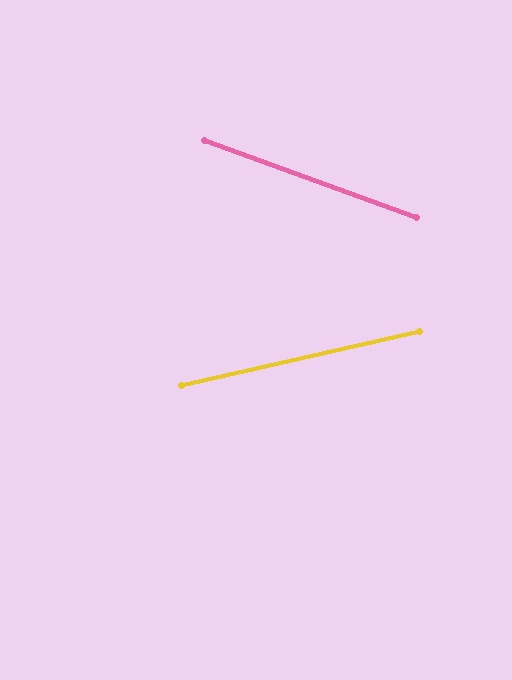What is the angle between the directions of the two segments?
Approximately 33 degrees.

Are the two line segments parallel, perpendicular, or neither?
Neither parallel nor perpendicular — they differ by about 33°.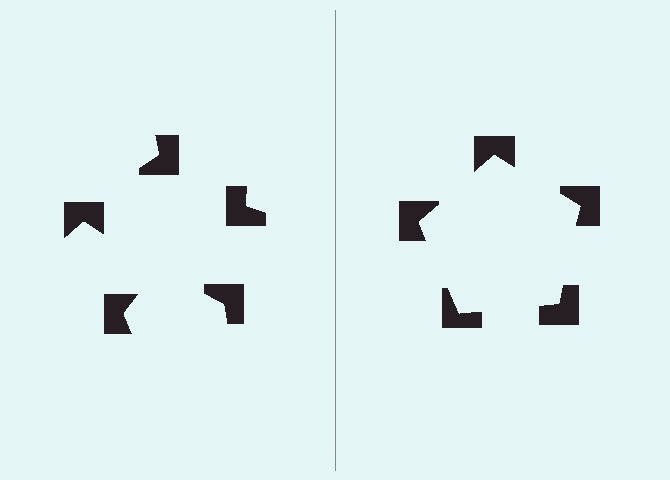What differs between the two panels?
The notched squares are positioned identically on both sides; only the wedge orientations differ. On the right they align to a pentagon; on the left they are misaligned.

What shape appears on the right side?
An illusory pentagon.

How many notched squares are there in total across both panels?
10 — 5 on each side.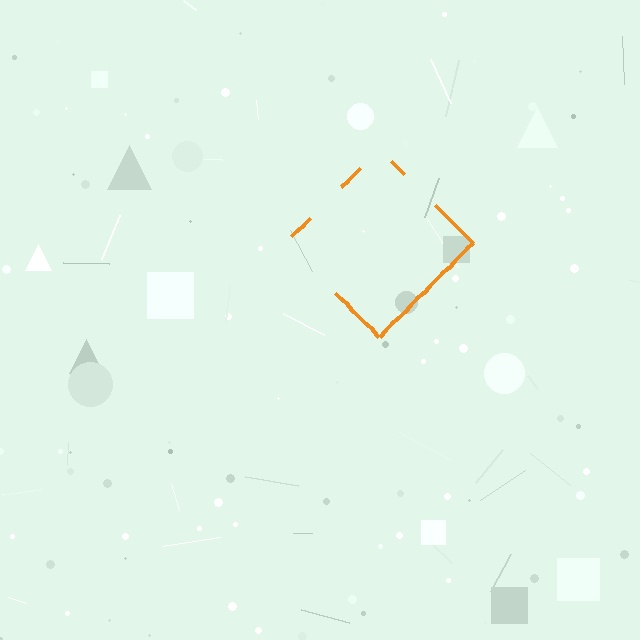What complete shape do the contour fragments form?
The contour fragments form a diamond.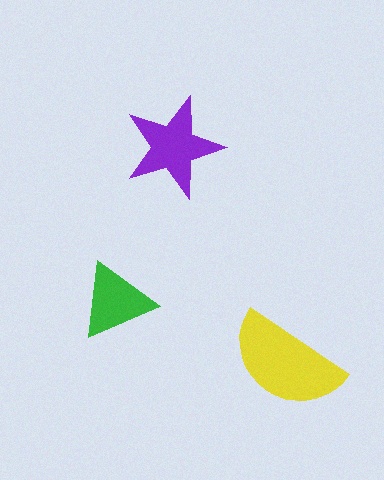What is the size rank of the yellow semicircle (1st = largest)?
1st.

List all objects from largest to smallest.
The yellow semicircle, the purple star, the green triangle.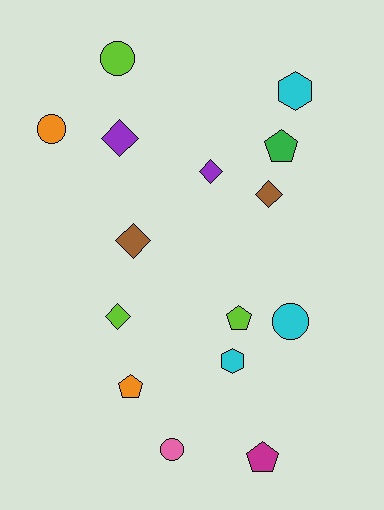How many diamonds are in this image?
There are 5 diamonds.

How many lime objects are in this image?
There are 3 lime objects.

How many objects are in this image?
There are 15 objects.